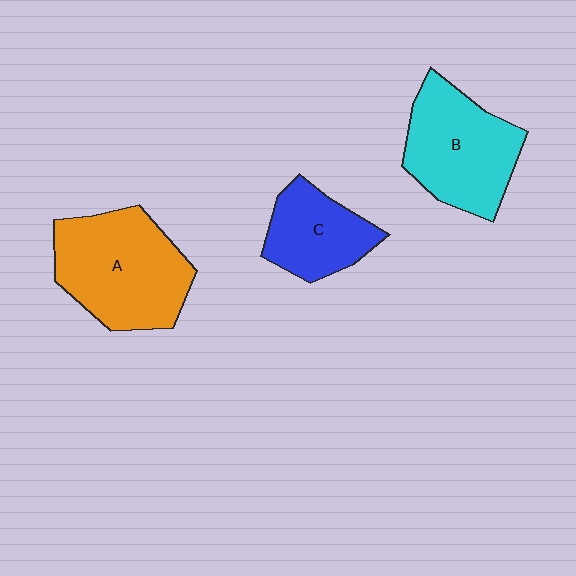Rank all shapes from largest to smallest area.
From largest to smallest: A (orange), B (cyan), C (blue).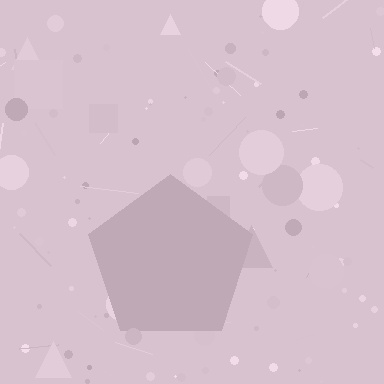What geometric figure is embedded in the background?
A pentagon is embedded in the background.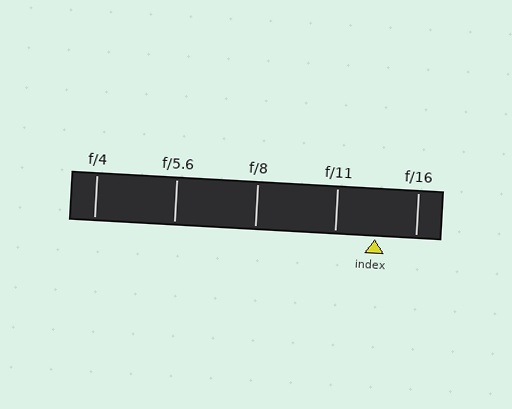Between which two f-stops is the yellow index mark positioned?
The index mark is between f/11 and f/16.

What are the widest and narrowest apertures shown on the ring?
The widest aperture shown is f/4 and the narrowest is f/16.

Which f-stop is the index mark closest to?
The index mark is closest to f/11.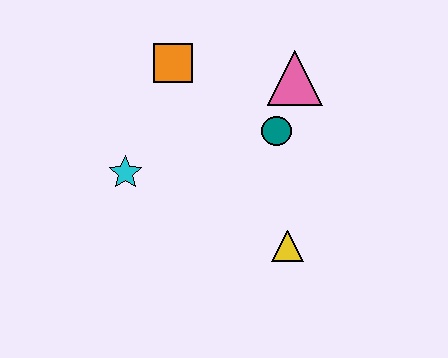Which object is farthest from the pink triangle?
The cyan star is farthest from the pink triangle.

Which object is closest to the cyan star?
The orange square is closest to the cyan star.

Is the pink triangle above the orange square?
No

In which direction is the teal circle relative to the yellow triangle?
The teal circle is above the yellow triangle.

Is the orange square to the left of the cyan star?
No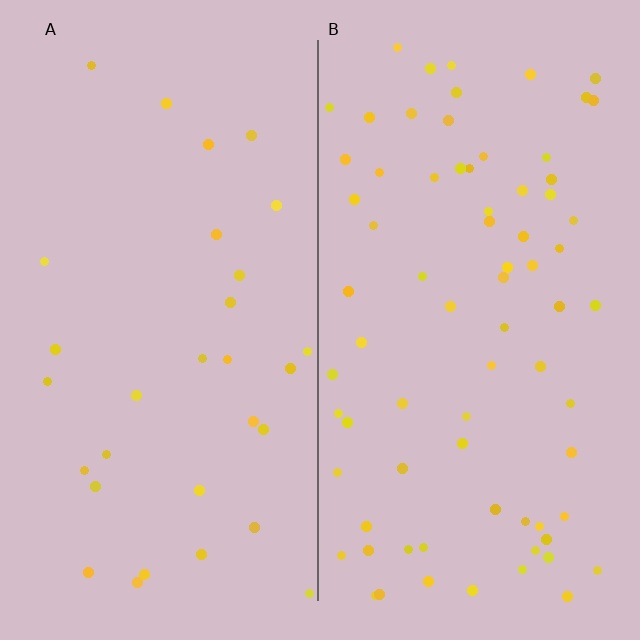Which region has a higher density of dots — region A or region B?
B (the right).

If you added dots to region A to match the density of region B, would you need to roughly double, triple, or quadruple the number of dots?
Approximately double.